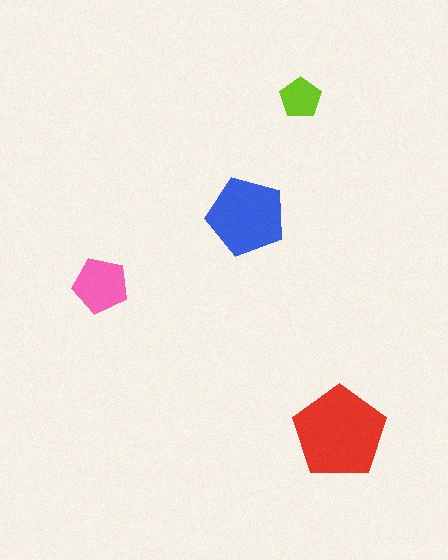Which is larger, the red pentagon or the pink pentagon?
The red one.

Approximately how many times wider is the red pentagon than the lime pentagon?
About 2 times wider.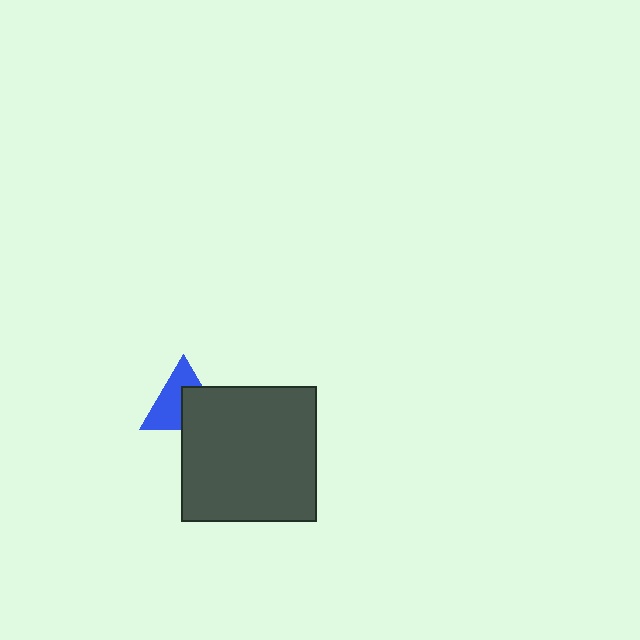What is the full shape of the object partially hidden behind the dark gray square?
The partially hidden object is a blue triangle.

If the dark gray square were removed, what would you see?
You would see the complete blue triangle.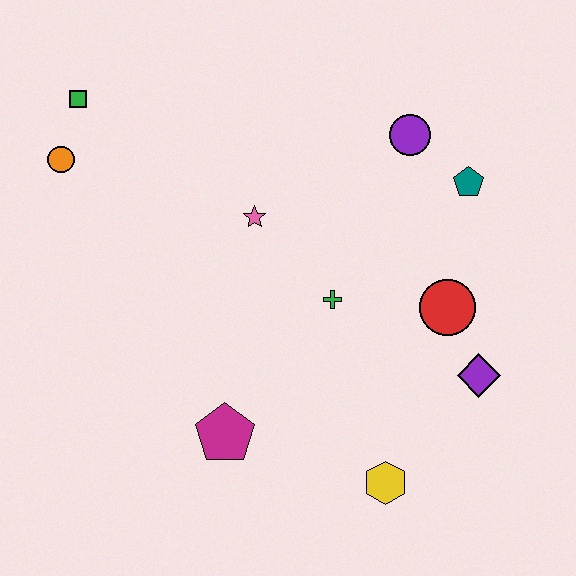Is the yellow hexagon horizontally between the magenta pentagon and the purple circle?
Yes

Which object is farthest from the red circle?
The green square is farthest from the red circle.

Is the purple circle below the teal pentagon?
No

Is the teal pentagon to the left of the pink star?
No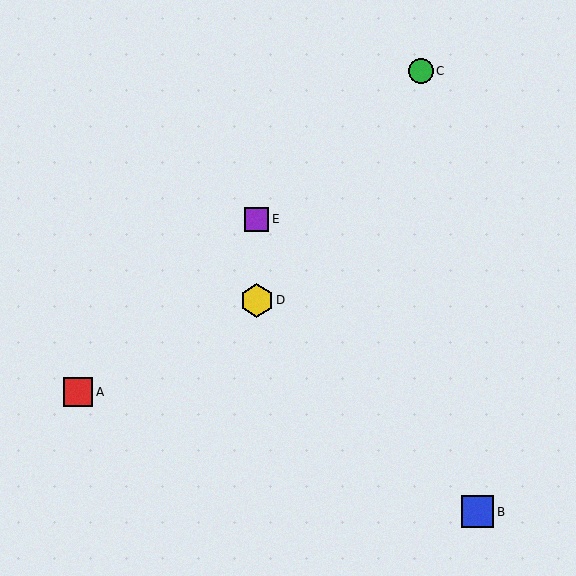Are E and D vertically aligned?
Yes, both are at x≈257.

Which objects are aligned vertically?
Objects D, E are aligned vertically.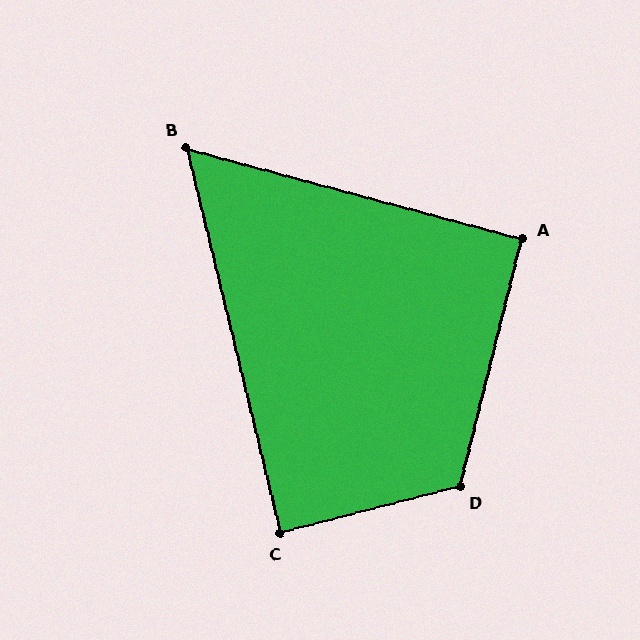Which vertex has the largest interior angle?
D, at approximately 119 degrees.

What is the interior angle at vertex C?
Approximately 89 degrees (approximately right).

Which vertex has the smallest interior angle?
B, at approximately 61 degrees.